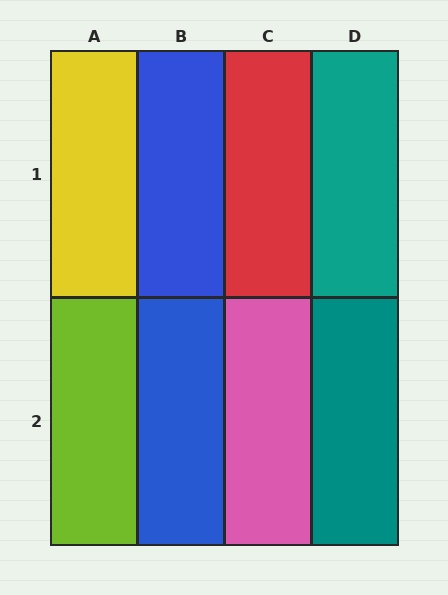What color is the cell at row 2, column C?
Pink.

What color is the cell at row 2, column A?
Lime.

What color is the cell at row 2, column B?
Blue.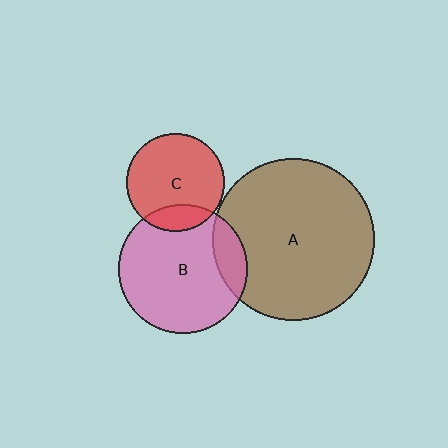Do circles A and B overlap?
Yes.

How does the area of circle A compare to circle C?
Approximately 2.7 times.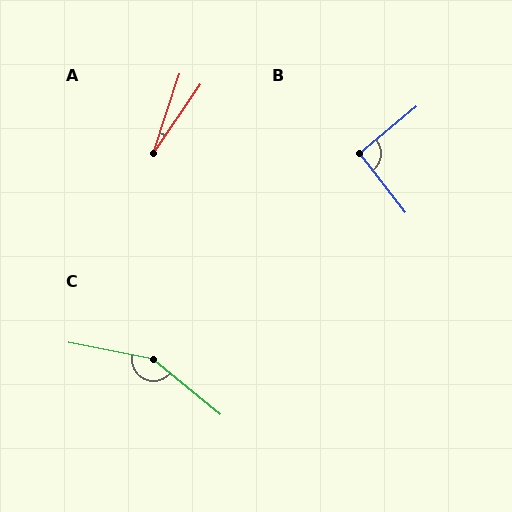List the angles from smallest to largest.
A (16°), B (92°), C (151°).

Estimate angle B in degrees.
Approximately 92 degrees.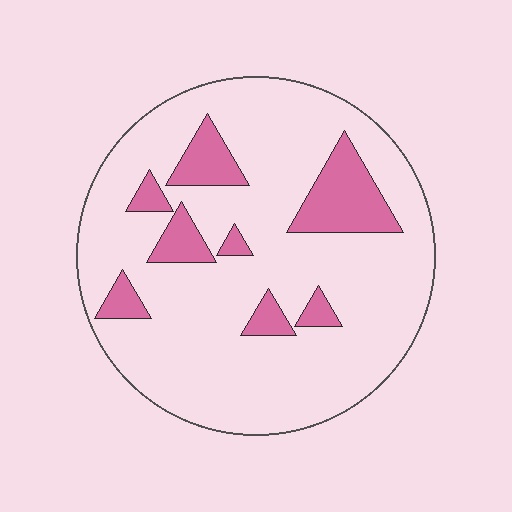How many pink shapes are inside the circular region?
8.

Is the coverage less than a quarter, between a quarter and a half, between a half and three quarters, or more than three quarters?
Less than a quarter.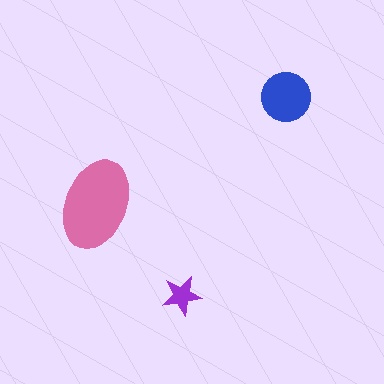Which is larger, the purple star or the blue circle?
The blue circle.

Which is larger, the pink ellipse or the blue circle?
The pink ellipse.